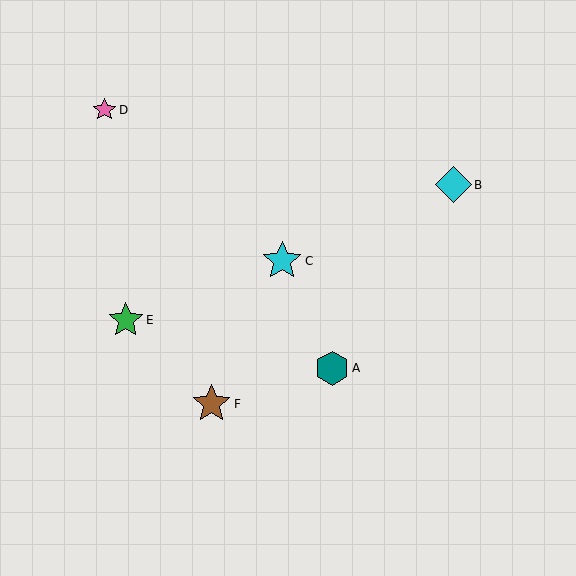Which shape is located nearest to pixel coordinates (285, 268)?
The cyan star (labeled C) at (282, 261) is nearest to that location.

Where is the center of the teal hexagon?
The center of the teal hexagon is at (332, 368).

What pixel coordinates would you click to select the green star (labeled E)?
Click at (126, 320) to select the green star E.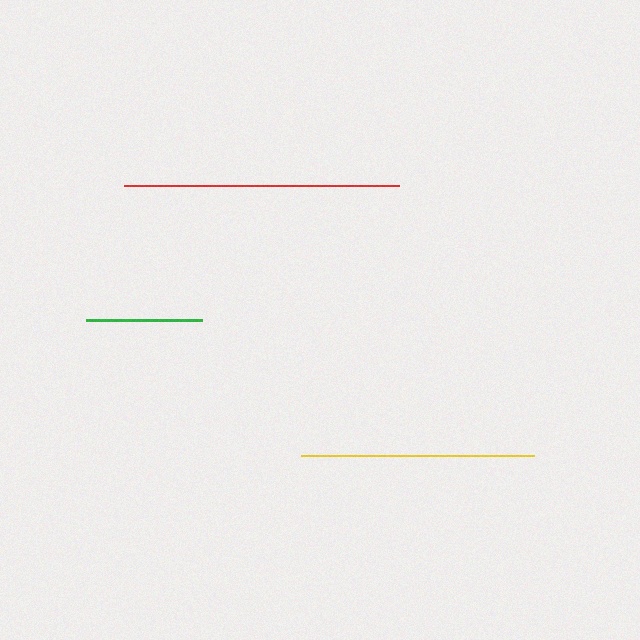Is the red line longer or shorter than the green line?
The red line is longer than the green line.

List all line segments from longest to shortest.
From longest to shortest: red, yellow, green.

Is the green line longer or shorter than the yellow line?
The yellow line is longer than the green line.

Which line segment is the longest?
The red line is the longest at approximately 275 pixels.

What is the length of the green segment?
The green segment is approximately 116 pixels long.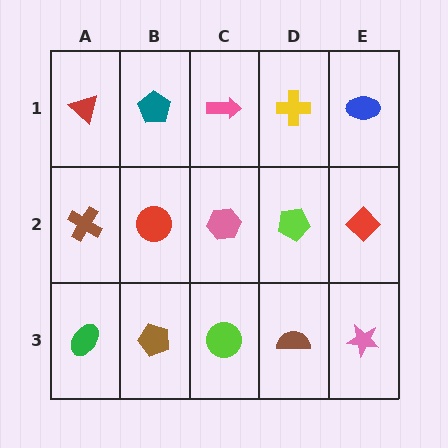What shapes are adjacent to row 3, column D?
A lime pentagon (row 2, column D), a lime circle (row 3, column C), a pink star (row 3, column E).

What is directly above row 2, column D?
A yellow cross.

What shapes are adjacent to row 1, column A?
A brown cross (row 2, column A), a teal pentagon (row 1, column B).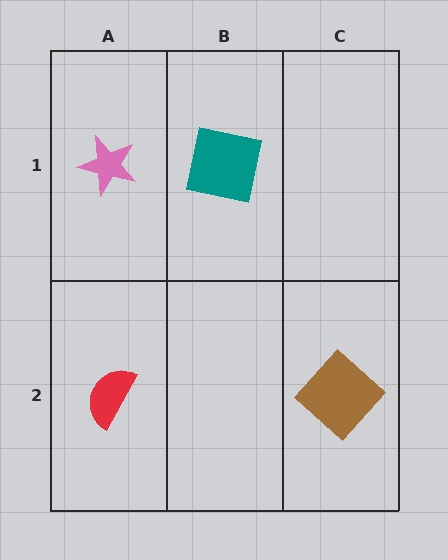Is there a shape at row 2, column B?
No, that cell is empty.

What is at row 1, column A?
A pink star.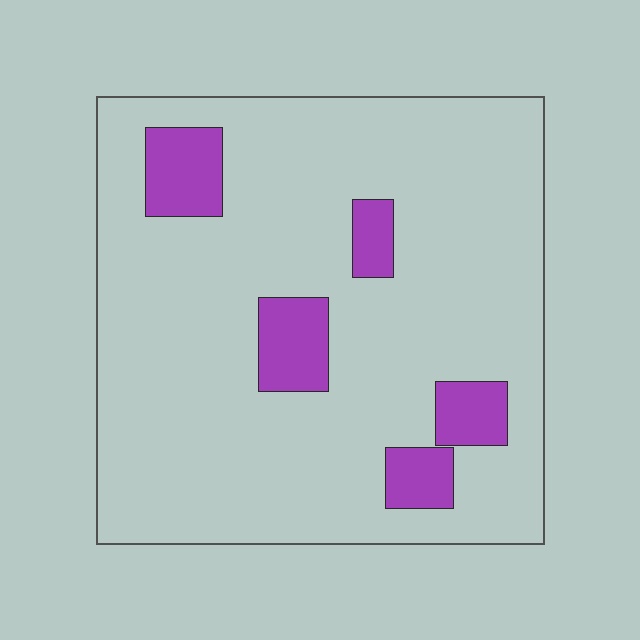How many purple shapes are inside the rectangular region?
5.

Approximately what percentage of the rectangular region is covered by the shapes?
Approximately 15%.